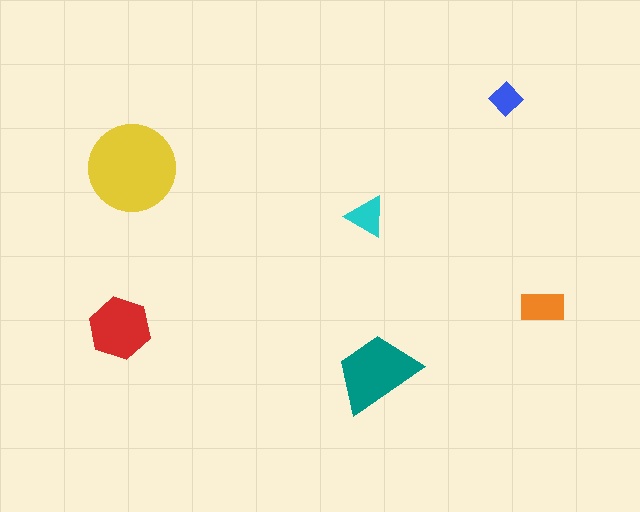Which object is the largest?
The yellow circle.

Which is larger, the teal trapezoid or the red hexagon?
The teal trapezoid.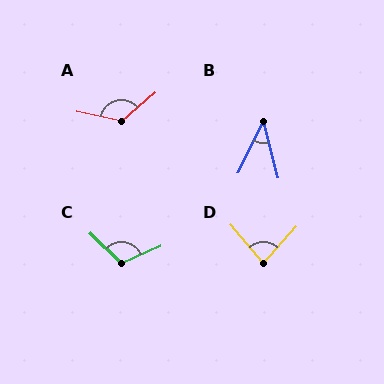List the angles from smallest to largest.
B (41°), D (82°), C (112°), A (127°).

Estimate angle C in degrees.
Approximately 112 degrees.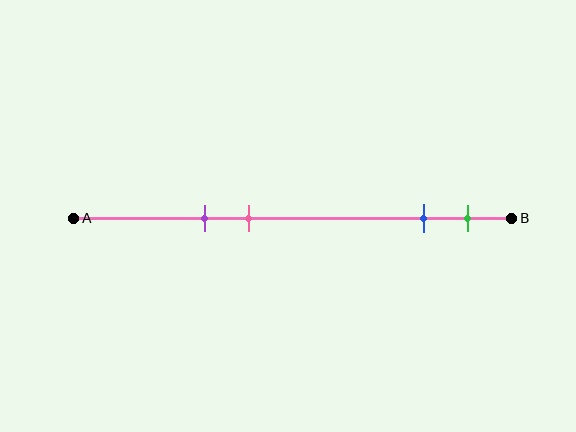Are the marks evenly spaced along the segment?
No, the marks are not evenly spaced.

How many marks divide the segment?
There are 4 marks dividing the segment.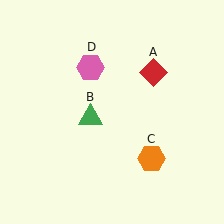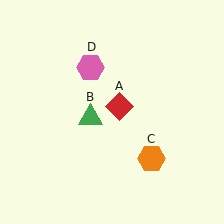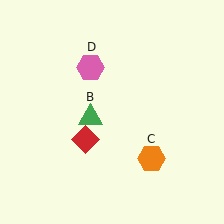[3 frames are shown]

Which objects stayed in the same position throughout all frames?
Green triangle (object B) and orange hexagon (object C) and pink hexagon (object D) remained stationary.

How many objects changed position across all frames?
1 object changed position: red diamond (object A).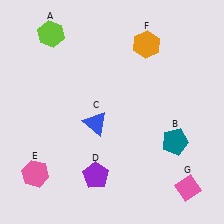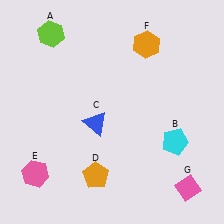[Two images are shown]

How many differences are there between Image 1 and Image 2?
There are 2 differences between the two images.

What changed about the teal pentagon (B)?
In Image 1, B is teal. In Image 2, it changed to cyan.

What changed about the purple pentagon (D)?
In Image 1, D is purple. In Image 2, it changed to orange.